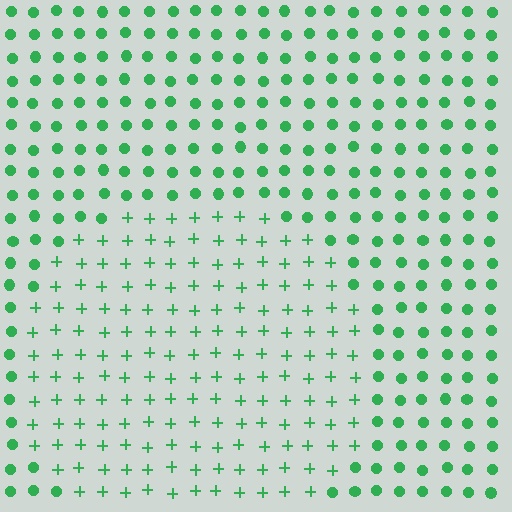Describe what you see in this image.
The image is filled with small green elements arranged in a uniform grid. A circle-shaped region contains plus signs, while the surrounding area contains circles. The boundary is defined purely by the change in element shape.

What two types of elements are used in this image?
The image uses plus signs inside the circle region and circles outside it.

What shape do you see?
I see a circle.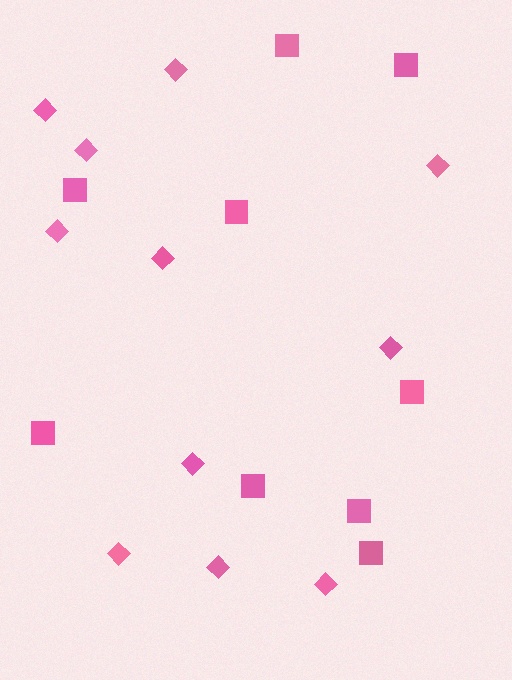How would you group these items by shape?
There are 2 groups: one group of diamonds (11) and one group of squares (9).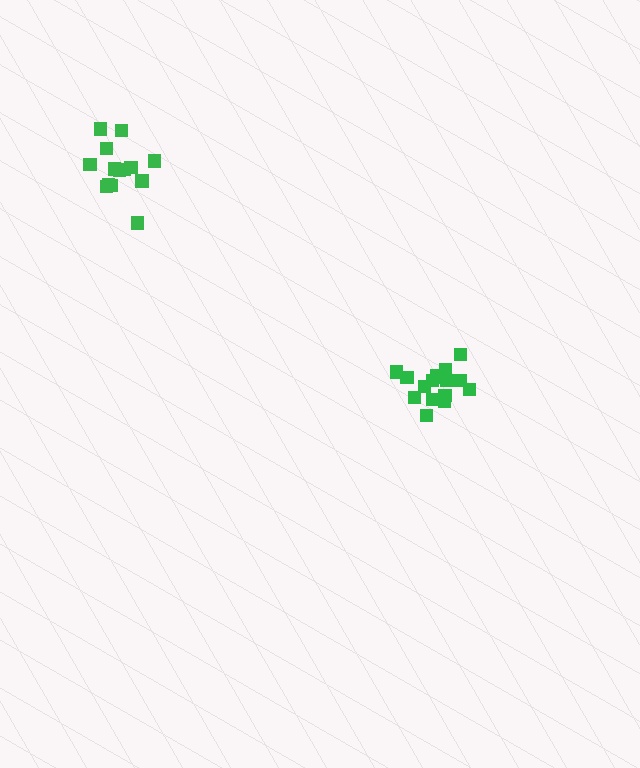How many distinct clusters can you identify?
There are 2 distinct clusters.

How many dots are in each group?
Group 1: 14 dots, Group 2: 18 dots (32 total).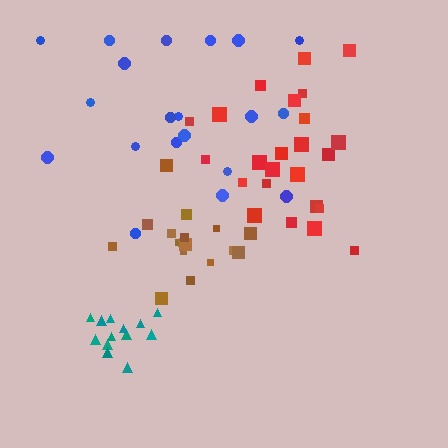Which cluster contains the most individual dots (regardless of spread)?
Red (24).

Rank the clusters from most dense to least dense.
teal, brown, red, blue.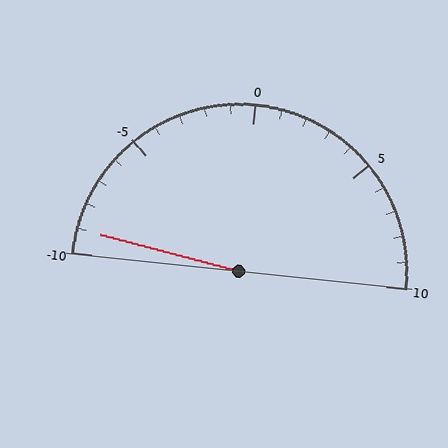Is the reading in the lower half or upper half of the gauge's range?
The reading is in the lower half of the range (-10 to 10).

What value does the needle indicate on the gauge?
The needle indicates approximately -9.